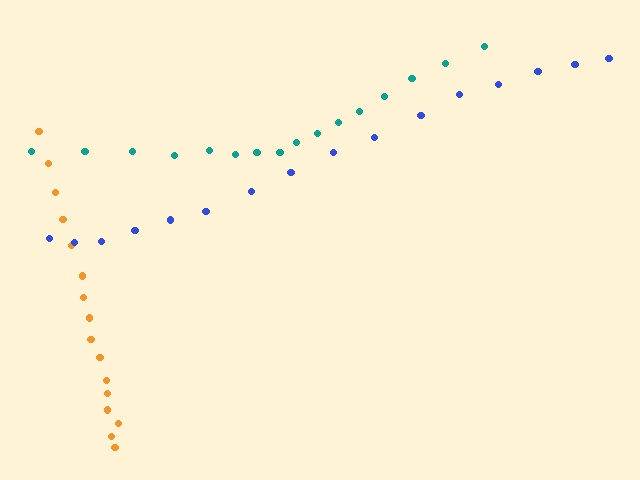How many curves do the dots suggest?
There are 3 distinct paths.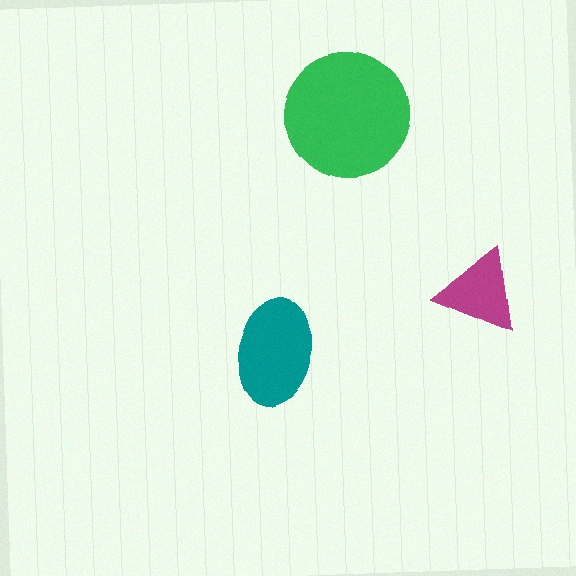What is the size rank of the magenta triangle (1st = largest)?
3rd.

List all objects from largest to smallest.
The green circle, the teal ellipse, the magenta triangle.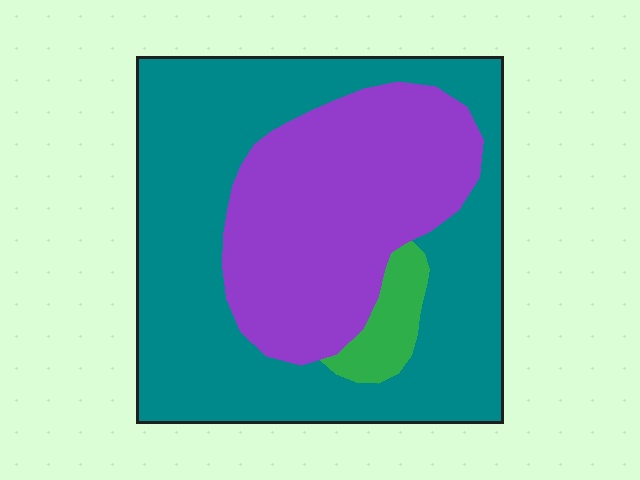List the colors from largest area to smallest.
From largest to smallest: teal, purple, green.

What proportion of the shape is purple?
Purple takes up about three eighths (3/8) of the shape.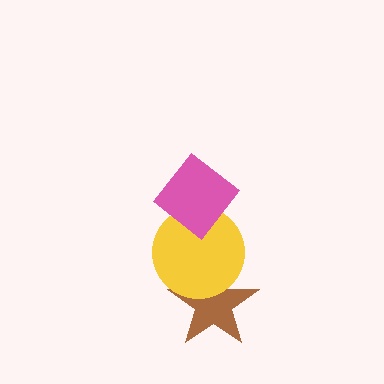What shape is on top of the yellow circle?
The pink diamond is on top of the yellow circle.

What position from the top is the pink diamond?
The pink diamond is 1st from the top.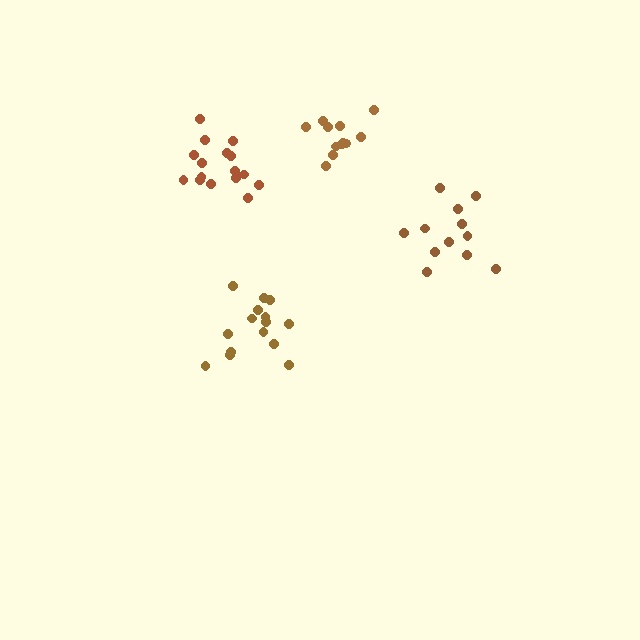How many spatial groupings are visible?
There are 4 spatial groupings.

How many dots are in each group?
Group 1: 12 dots, Group 2: 15 dots, Group 3: 16 dots, Group 4: 12 dots (55 total).